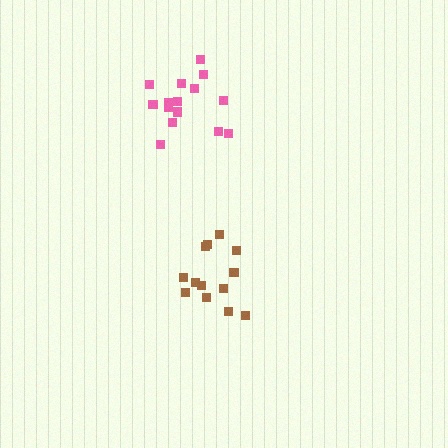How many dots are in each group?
Group 1: 15 dots, Group 2: 13 dots (28 total).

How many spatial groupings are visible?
There are 2 spatial groupings.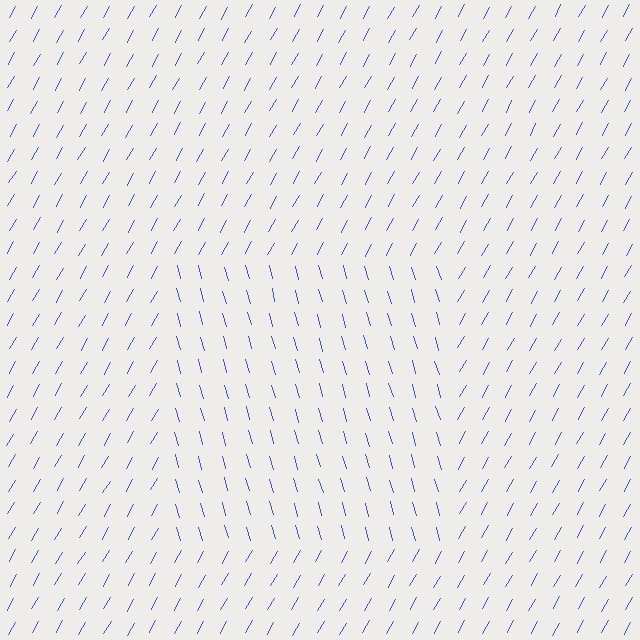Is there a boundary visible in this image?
Yes, there is a texture boundary formed by a change in line orientation.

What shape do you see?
I see a rectangle.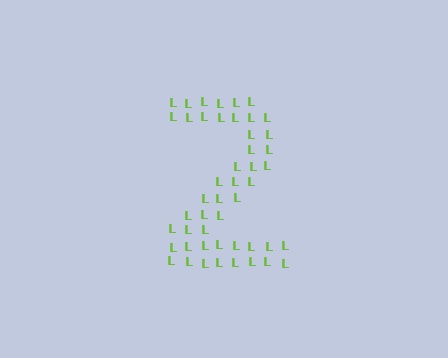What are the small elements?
The small elements are letter L's.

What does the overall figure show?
The overall figure shows the digit 2.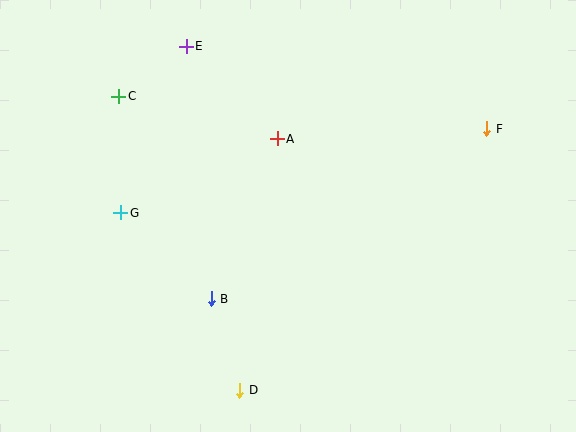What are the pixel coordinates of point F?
Point F is at (487, 129).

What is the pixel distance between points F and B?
The distance between F and B is 324 pixels.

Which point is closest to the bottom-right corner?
Point F is closest to the bottom-right corner.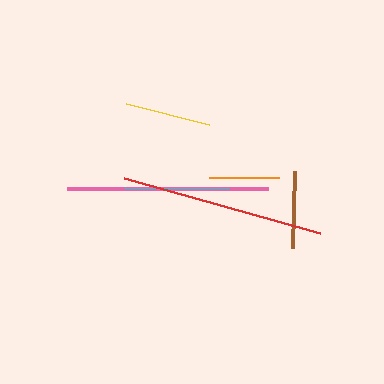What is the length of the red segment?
The red segment is approximately 203 pixels long.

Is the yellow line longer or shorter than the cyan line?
The cyan line is longer than the yellow line.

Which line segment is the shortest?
The orange line is the shortest at approximately 70 pixels.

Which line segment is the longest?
The red line is the longest at approximately 203 pixels.